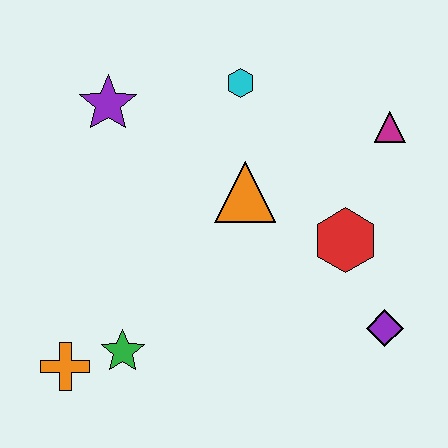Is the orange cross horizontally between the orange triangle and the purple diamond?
No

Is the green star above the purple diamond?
No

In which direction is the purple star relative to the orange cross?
The purple star is above the orange cross.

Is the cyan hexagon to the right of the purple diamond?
No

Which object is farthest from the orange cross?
The magenta triangle is farthest from the orange cross.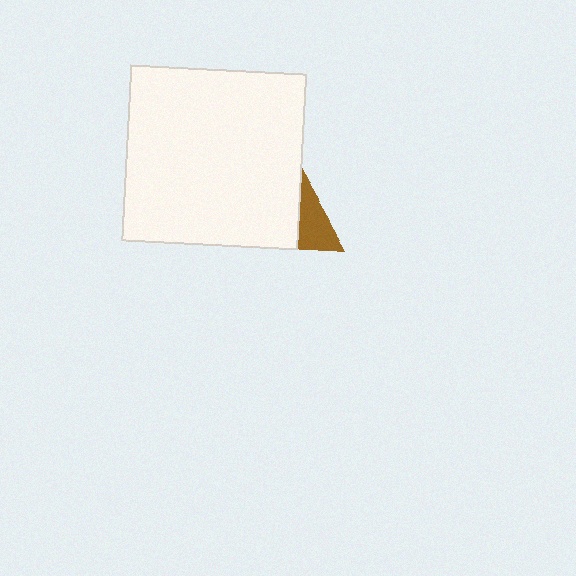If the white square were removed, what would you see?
You would see the complete brown triangle.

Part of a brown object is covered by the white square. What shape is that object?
It is a triangle.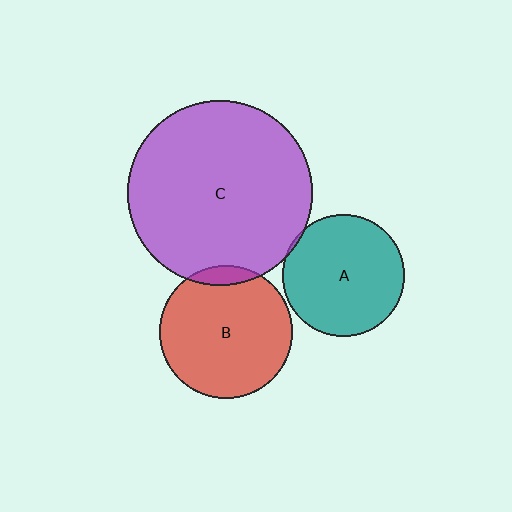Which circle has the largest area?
Circle C (purple).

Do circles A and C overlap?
Yes.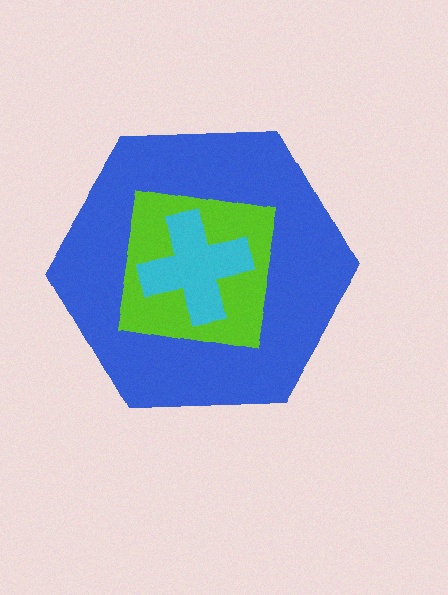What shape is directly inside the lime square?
The cyan cross.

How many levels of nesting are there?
3.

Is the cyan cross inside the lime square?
Yes.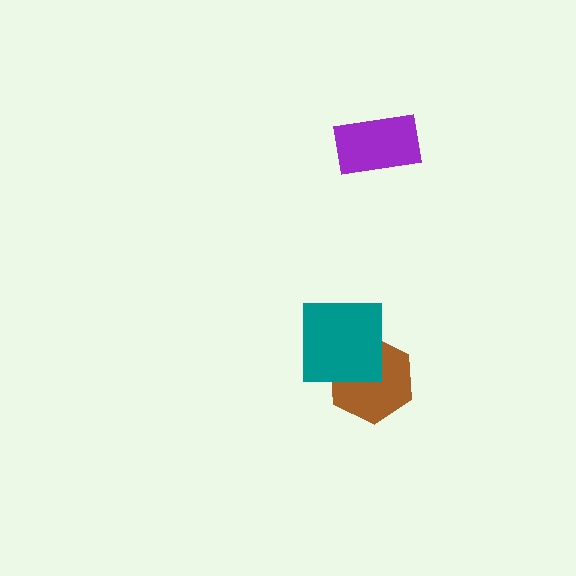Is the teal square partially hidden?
No, no other shape covers it.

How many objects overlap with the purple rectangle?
0 objects overlap with the purple rectangle.